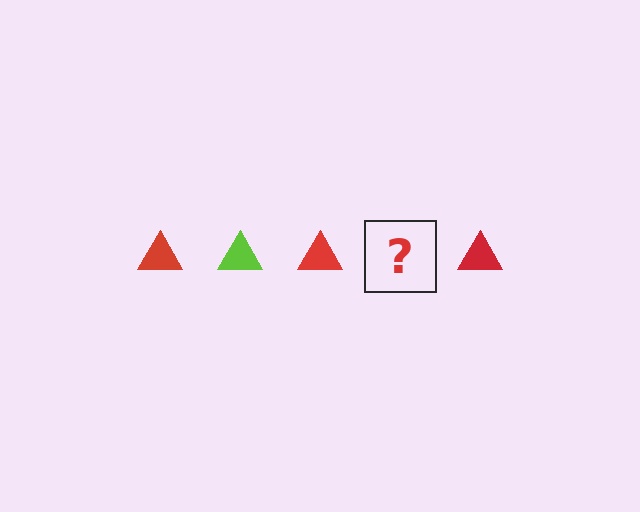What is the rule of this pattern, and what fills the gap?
The rule is that the pattern cycles through red, lime triangles. The gap should be filled with a lime triangle.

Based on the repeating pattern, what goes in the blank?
The blank should be a lime triangle.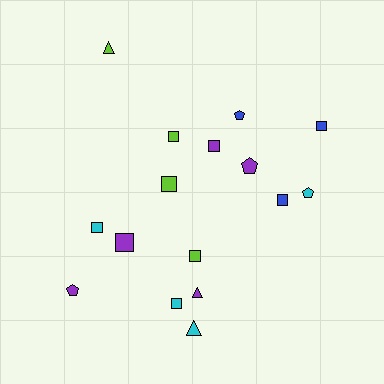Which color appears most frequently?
Purple, with 5 objects.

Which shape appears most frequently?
Square, with 9 objects.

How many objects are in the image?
There are 16 objects.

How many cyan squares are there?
There are 2 cyan squares.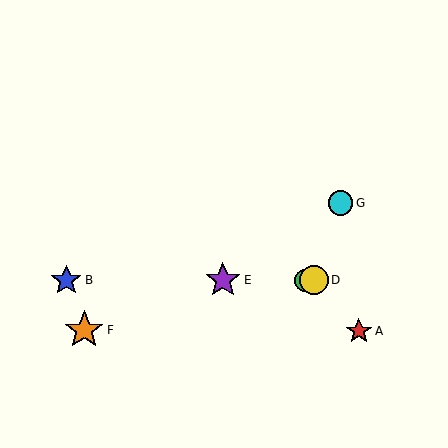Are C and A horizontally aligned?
No, C is at y≈280 and A is at y≈331.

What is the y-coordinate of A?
Object A is at y≈331.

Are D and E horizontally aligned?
Yes, both are at y≈280.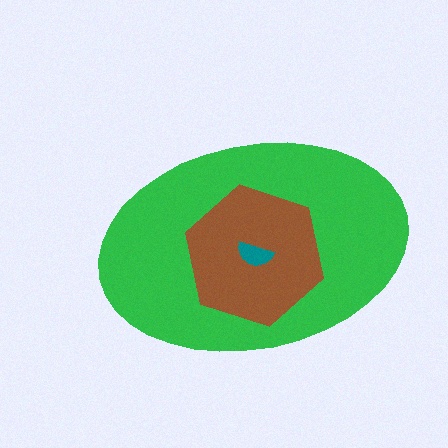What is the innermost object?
The teal semicircle.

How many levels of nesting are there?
3.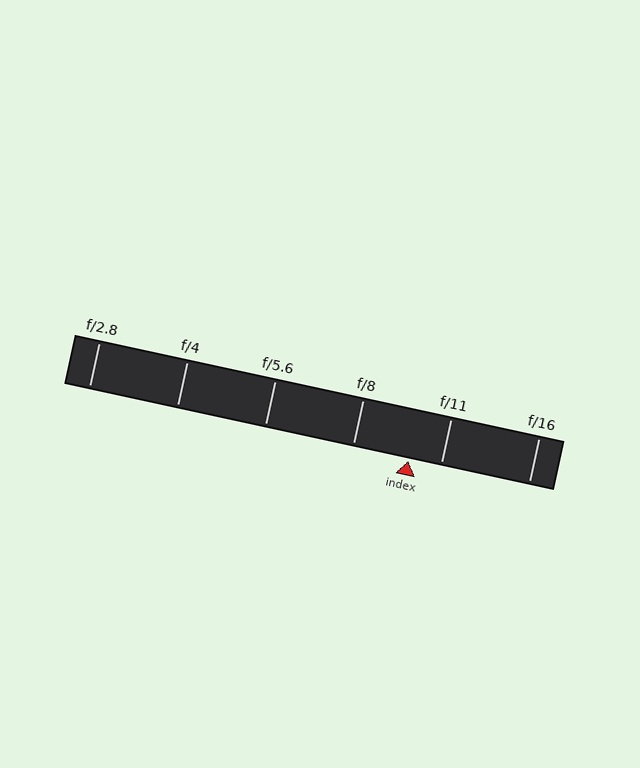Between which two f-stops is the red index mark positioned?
The index mark is between f/8 and f/11.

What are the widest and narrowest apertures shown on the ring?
The widest aperture shown is f/2.8 and the narrowest is f/16.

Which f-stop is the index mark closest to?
The index mark is closest to f/11.